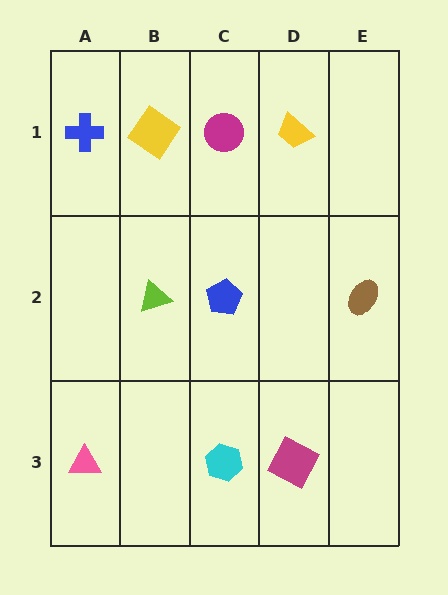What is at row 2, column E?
A brown ellipse.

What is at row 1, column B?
A yellow diamond.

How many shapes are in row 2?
3 shapes.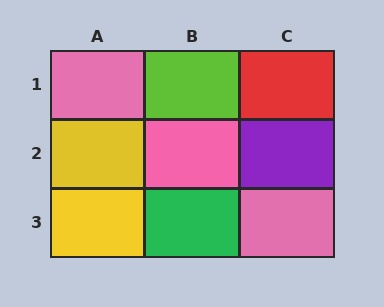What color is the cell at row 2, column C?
Purple.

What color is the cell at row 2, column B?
Pink.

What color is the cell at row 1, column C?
Red.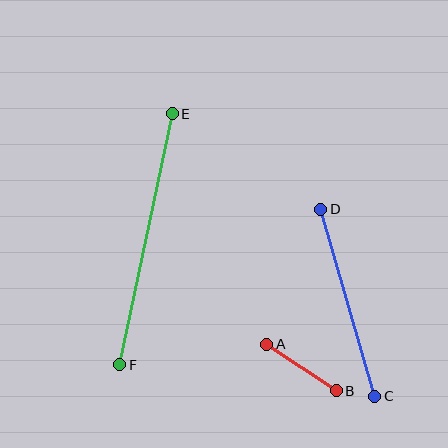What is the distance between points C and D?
The distance is approximately 195 pixels.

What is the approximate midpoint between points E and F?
The midpoint is at approximately (146, 239) pixels.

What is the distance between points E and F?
The distance is approximately 257 pixels.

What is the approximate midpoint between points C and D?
The midpoint is at approximately (348, 303) pixels.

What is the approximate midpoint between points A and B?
The midpoint is at approximately (302, 367) pixels.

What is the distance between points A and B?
The distance is approximately 84 pixels.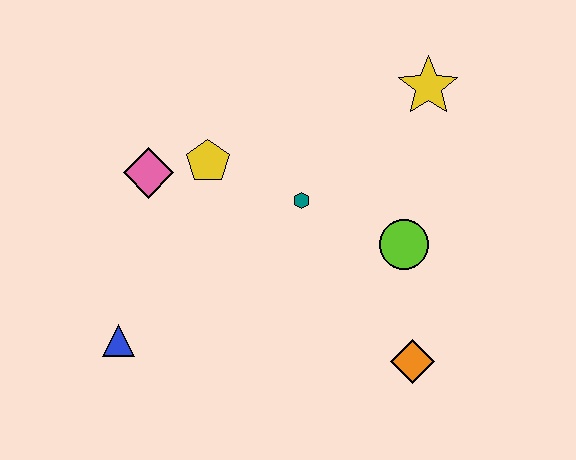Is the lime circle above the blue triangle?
Yes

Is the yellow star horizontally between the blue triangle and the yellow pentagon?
No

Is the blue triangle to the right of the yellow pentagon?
No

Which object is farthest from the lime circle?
The blue triangle is farthest from the lime circle.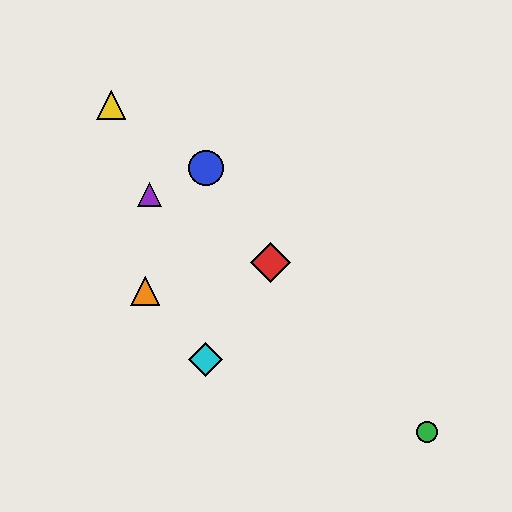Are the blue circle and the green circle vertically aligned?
No, the blue circle is at x≈206 and the green circle is at x≈427.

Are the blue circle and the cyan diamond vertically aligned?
Yes, both are at x≈206.